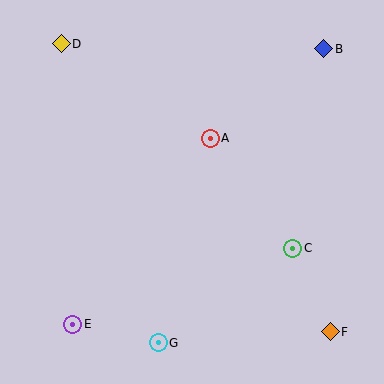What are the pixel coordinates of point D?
Point D is at (61, 44).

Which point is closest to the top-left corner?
Point D is closest to the top-left corner.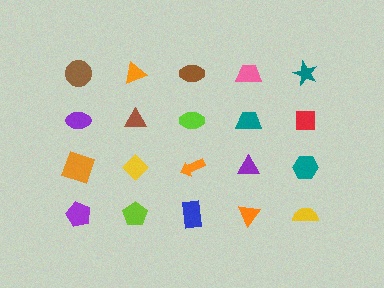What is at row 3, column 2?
A yellow diamond.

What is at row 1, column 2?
An orange triangle.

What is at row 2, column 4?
A teal trapezoid.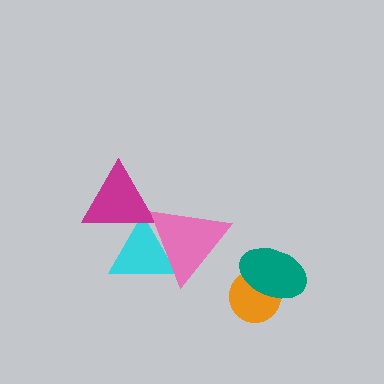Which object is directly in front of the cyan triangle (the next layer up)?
The magenta triangle is directly in front of the cyan triangle.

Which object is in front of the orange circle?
The teal ellipse is in front of the orange circle.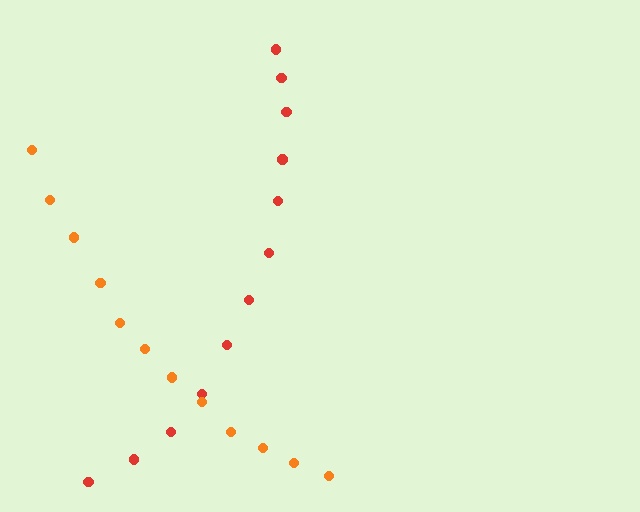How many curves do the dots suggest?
There are 2 distinct paths.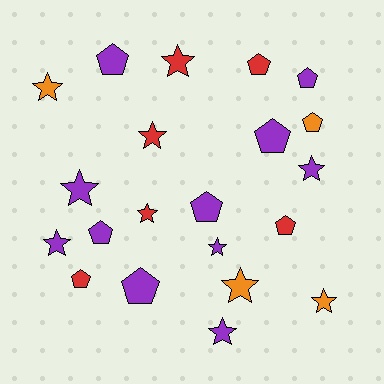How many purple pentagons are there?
There are 6 purple pentagons.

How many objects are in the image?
There are 21 objects.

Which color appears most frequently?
Purple, with 11 objects.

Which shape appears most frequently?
Star, with 11 objects.